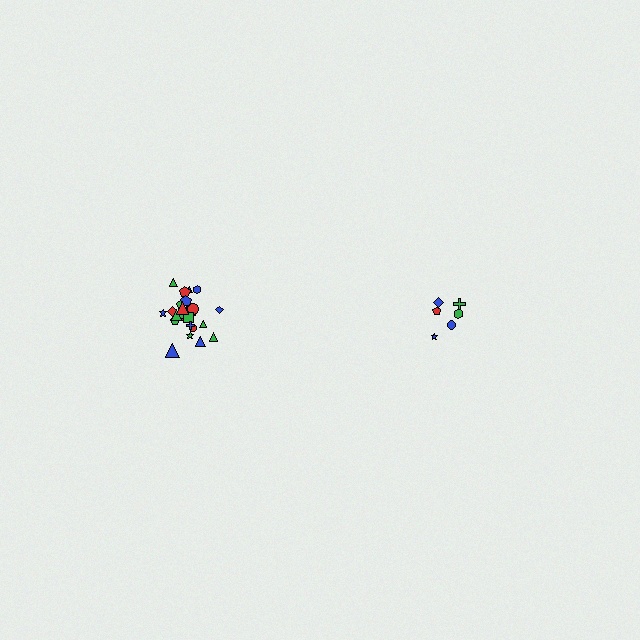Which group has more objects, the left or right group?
The left group.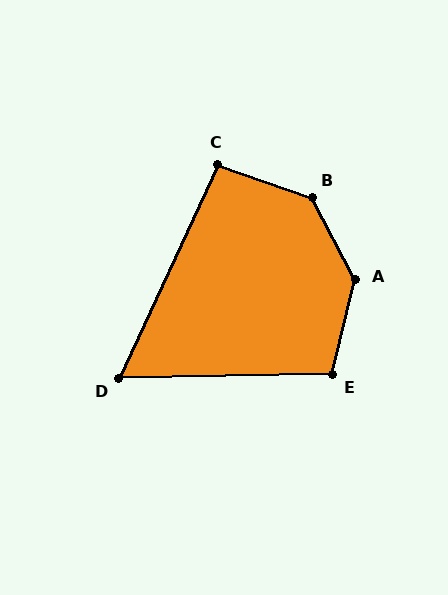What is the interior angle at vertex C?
Approximately 95 degrees (obtuse).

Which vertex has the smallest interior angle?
D, at approximately 64 degrees.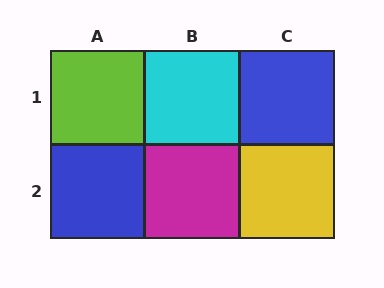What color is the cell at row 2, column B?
Magenta.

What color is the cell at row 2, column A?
Blue.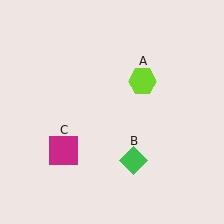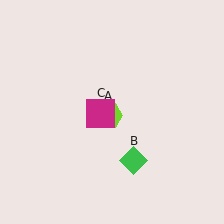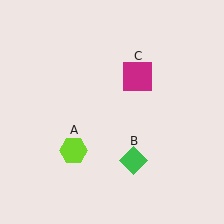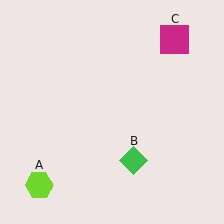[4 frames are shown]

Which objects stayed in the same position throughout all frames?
Green diamond (object B) remained stationary.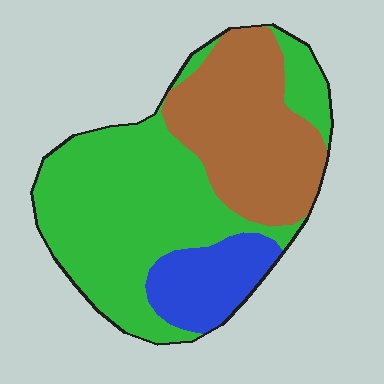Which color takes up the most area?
Green, at roughly 55%.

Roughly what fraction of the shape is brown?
Brown takes up about one third (1/3) of the shape.